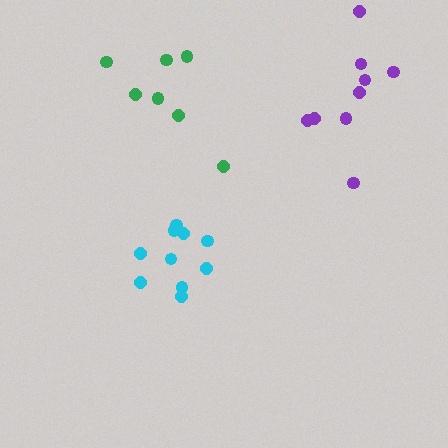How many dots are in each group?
Group 1: 10 dots, Group 2: 9 dots, Group 3: 7 dots (26 total).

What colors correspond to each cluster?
The clusters are colored: cyan, purple, green.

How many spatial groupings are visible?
There are 3 spatial groupings.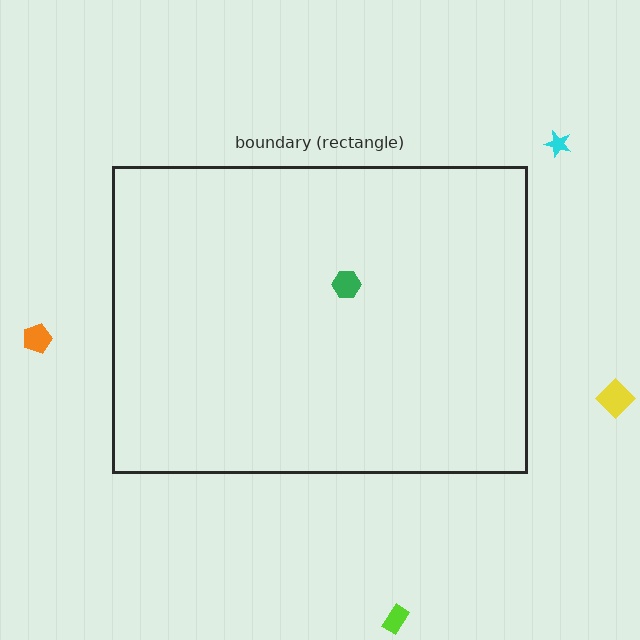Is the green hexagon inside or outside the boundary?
Inside.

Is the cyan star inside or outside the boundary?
Outside.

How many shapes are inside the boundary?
1 inside, 4 outside.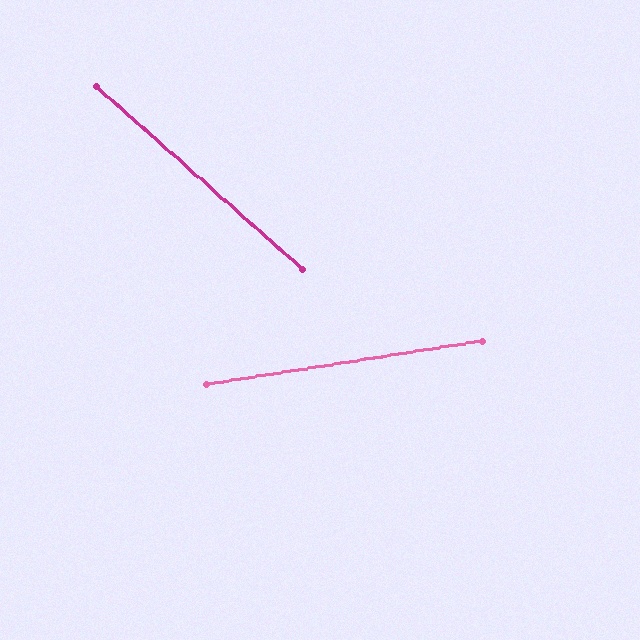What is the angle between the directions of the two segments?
Approximately 51 degrees.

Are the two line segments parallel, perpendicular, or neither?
Neither parallel nor perpendicular — they differ by about 51°.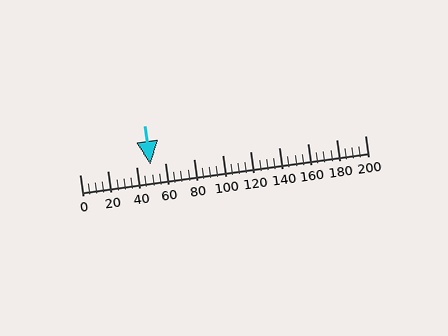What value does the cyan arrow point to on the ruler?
The cyan arrow points to approximately 50.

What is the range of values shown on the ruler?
The ruler shows values from 0 to 200.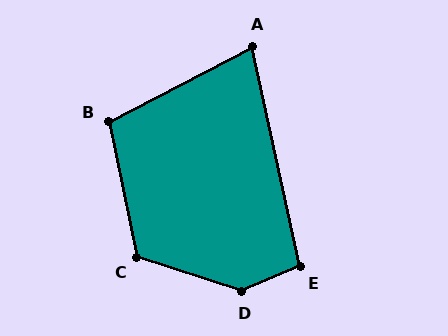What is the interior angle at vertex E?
Approximately 100 degrees (obtuse).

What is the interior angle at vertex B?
Approximately 106 degrees (obtuse).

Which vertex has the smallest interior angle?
A, at approximately 75 degrees.